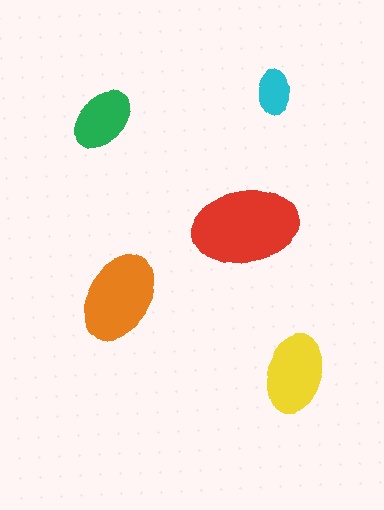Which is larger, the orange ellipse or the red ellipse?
The red one.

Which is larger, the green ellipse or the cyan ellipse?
The green one.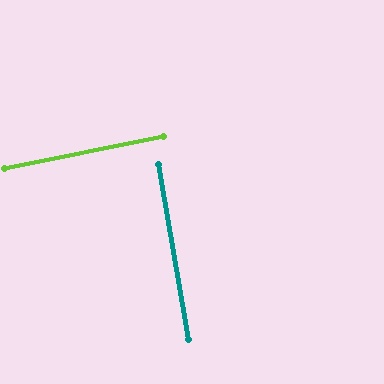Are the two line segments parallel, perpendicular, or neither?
Perpendicular — they meet at approximately 88°.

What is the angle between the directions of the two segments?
Approximately 88 degrees.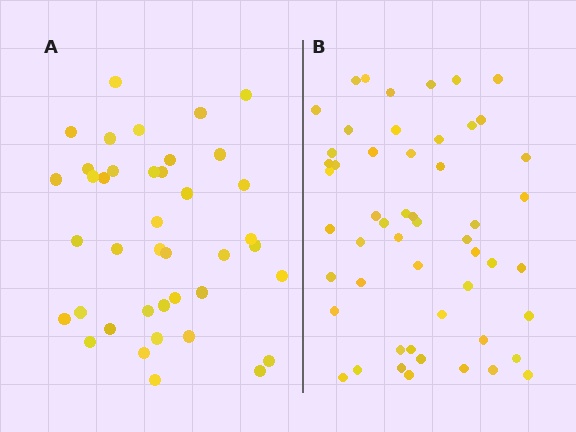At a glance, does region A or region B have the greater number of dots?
Region B (the right region) has more dots.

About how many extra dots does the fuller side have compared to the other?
Region B has approximately 15 more dots than region A.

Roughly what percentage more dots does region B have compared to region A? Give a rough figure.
About 30% more.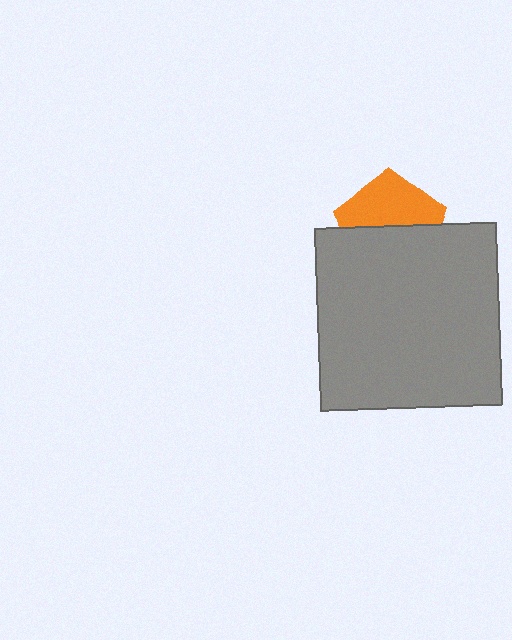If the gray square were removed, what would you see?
You would see the complete orange pentagon.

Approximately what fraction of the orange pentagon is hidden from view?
Roughly 53% of the orange pentagon is hidden behind the gray square.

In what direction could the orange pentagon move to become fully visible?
The orange pentagon could move up. That would shift it out from behind the gray square entirely.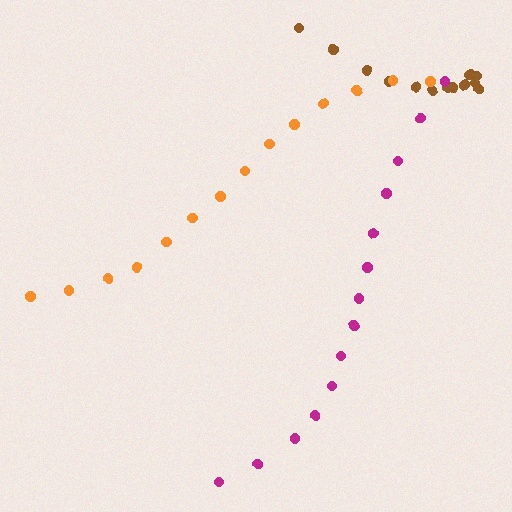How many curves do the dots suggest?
There are 3 distinct paths.